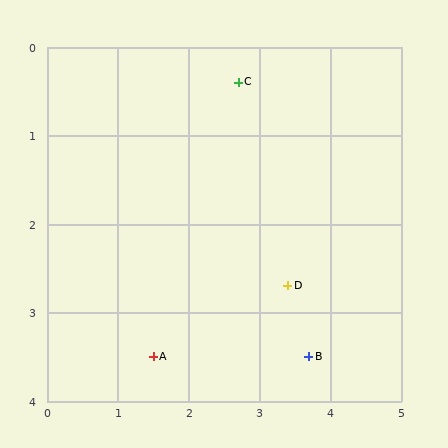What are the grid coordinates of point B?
Point B is at approximately (3.7, 3.5).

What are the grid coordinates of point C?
Point C is at approximately (2.7, 0.4).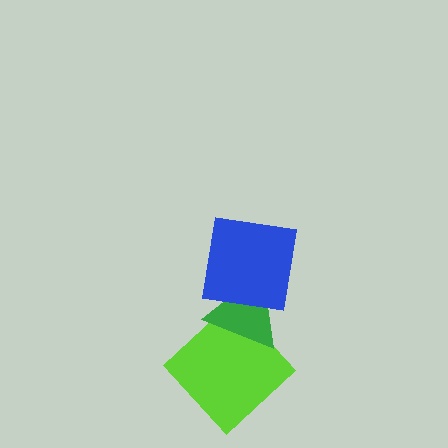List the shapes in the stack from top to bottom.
From top to bottom: the blue square, the green triangle, the lime diamond.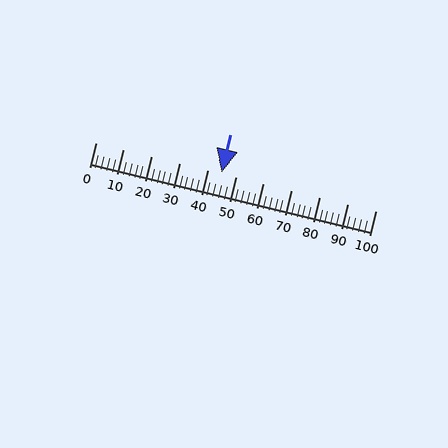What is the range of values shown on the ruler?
The ruler shows values from 0 to 100.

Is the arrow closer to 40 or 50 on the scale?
The arrow is closer to 50.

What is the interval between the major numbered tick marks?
The major tick marks are spaced 10 units apart.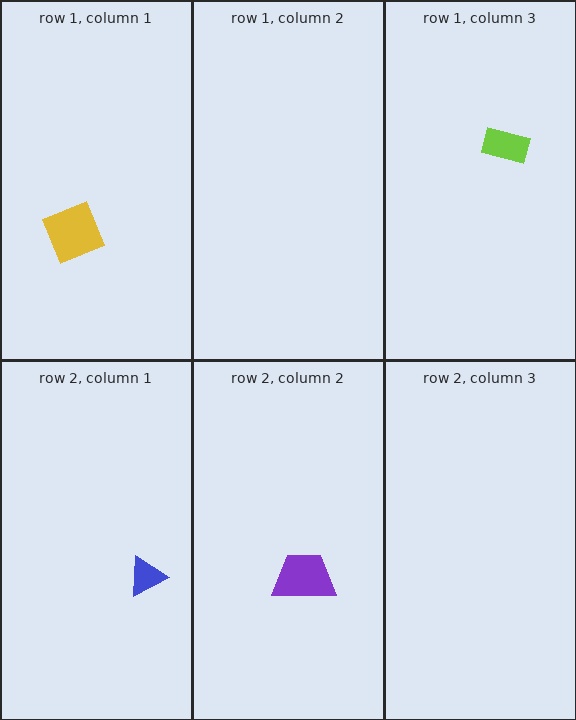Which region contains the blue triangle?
The row 2, column 1 region.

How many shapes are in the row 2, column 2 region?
1.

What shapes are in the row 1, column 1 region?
The yellow square.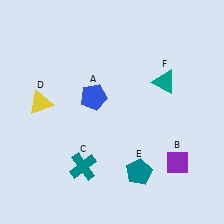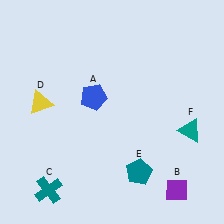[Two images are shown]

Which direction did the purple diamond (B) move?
The purple diamond (B) moved down.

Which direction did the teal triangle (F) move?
The teal triangle (F) moved down.